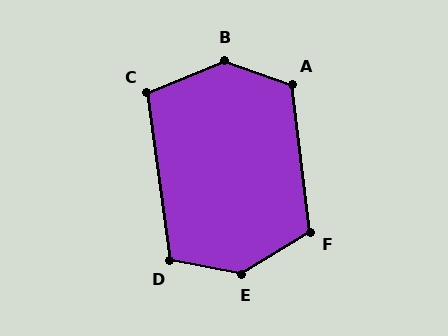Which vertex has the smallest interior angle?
C, at approximately 105 degrees.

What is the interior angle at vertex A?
Approximately 117 degrees (obtuse).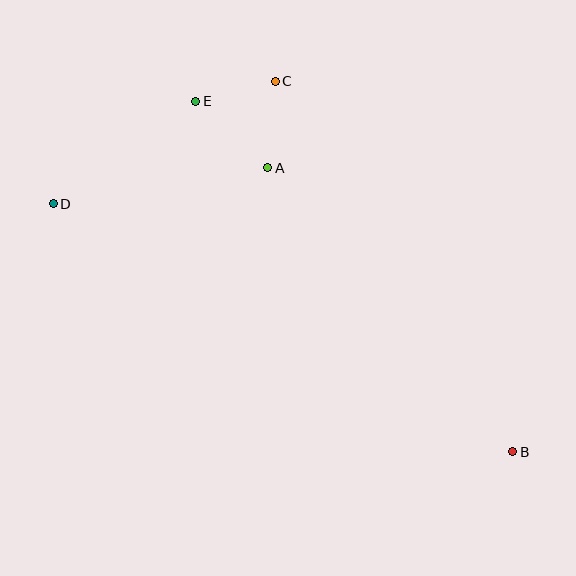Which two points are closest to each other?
Points C and E are closest to each other.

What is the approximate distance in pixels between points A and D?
The distance between A and D is approximately 218 pixels.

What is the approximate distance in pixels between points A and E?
The distance between A and E is approximately 98 pixels.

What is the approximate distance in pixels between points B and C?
The distance between B and C is approximately 440 pixels.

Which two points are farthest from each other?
Points B and D are farthest from each other.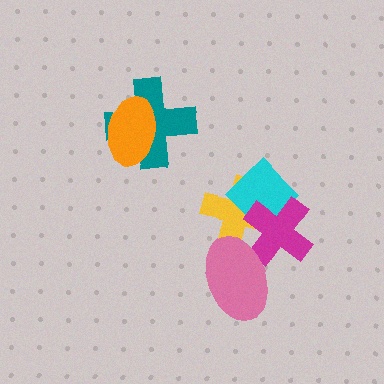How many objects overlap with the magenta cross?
3 objects overlap with the magenta cross.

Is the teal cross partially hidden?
Yes, it is partially covered by another shape.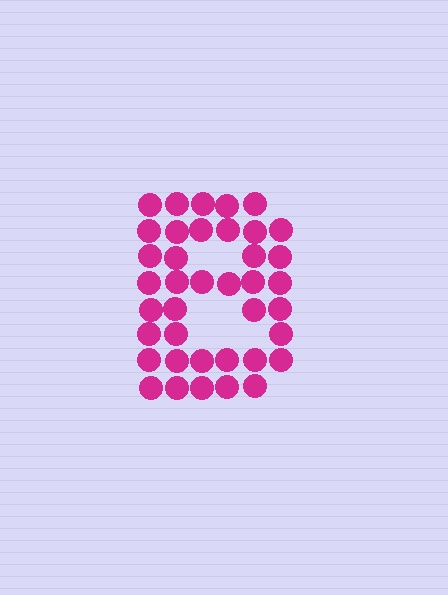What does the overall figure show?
The overall figure shows the letter B.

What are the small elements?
The small elements are circles.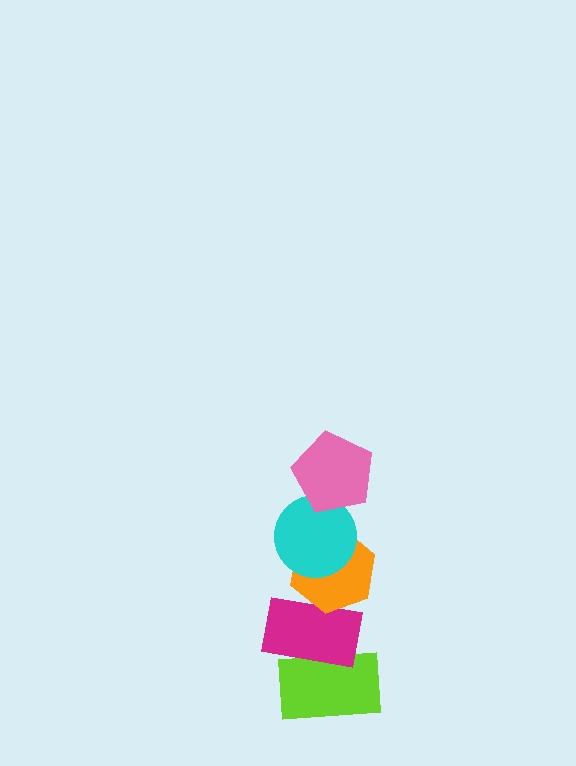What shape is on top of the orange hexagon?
The cyan circle is on top of the orange hexagon.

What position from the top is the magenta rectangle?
The magenta rectangle is 4th from the top.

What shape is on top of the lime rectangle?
The magenta rectangle is on top of the lime rectangle.